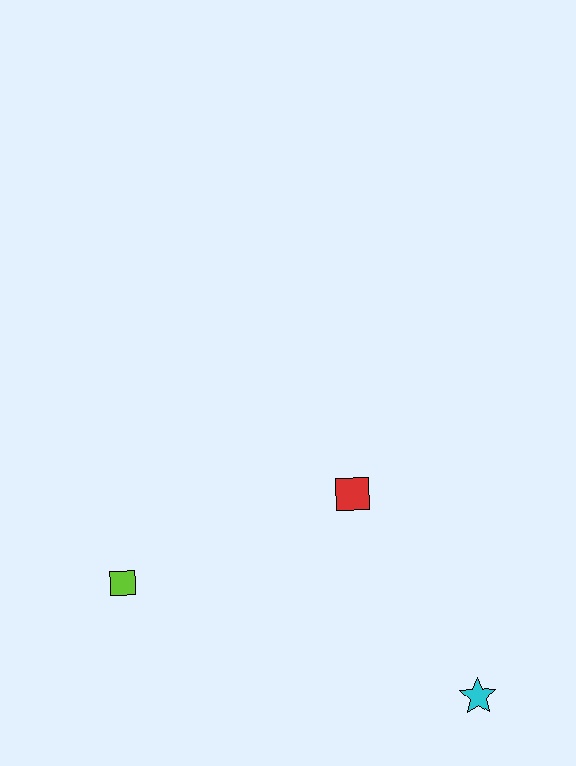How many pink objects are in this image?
There are no pink objects.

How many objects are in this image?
There are 3 objects.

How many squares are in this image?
There are 2 squares.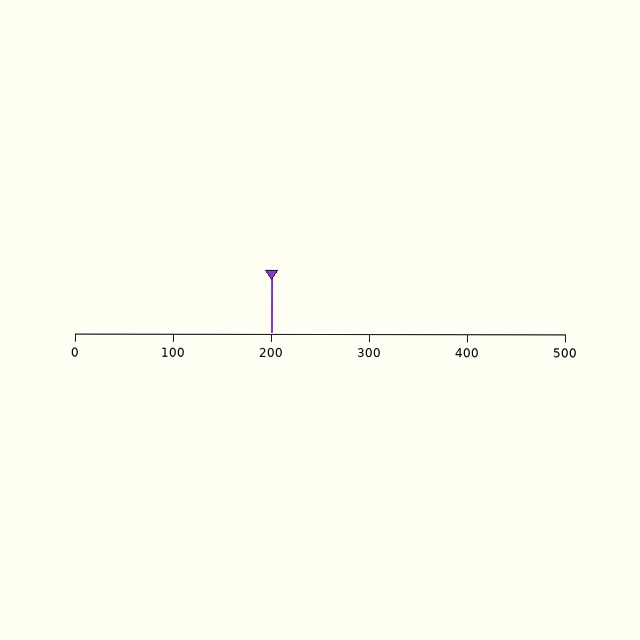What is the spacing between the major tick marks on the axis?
The major ticks are spaced 100 apart.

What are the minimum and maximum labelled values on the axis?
The axis runs from 0 to 500.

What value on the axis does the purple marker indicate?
The marker indicates approximately 200.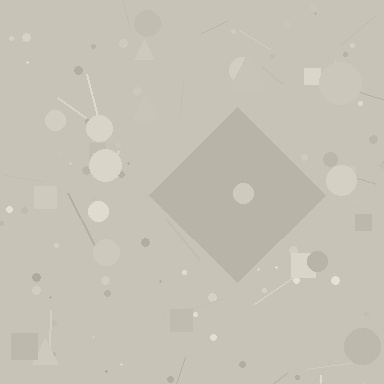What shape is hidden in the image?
A diamond is hidden in the image.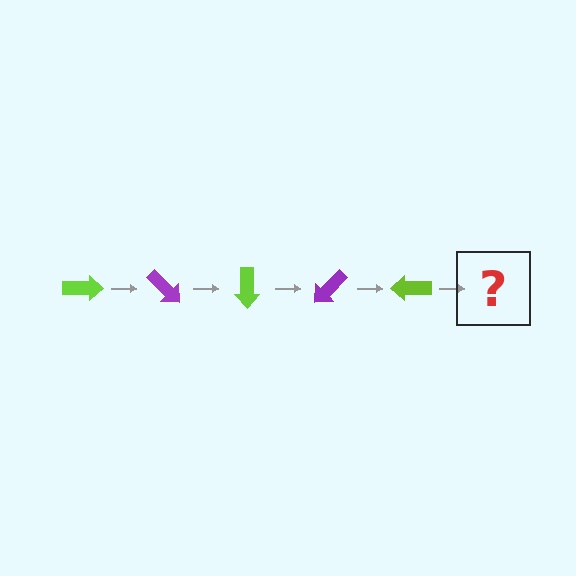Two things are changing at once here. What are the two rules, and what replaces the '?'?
The two rules are that it rotates 45 degrees each step and the color cycles through lime and purple. The '?' should be a purple arrow, rotated 225 degrees from the start.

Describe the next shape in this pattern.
It should be a purple arrow, rotated 225 degrees from the start.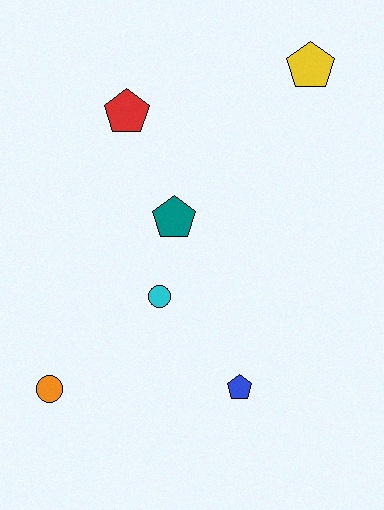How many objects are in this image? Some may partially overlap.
There are 6 objects.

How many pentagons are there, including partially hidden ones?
There are 4 pentagons.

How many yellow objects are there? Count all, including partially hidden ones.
There is 1 yellow object.